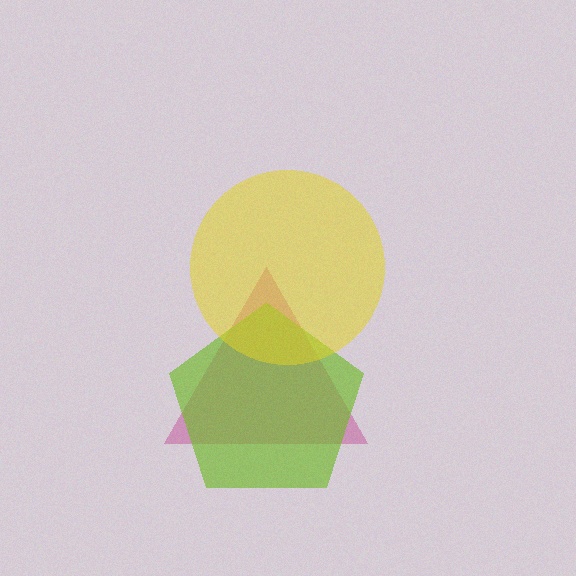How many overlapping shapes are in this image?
There are 3 overlapping shapes in the image.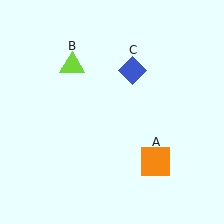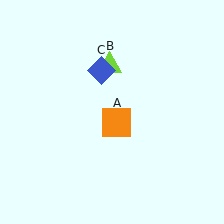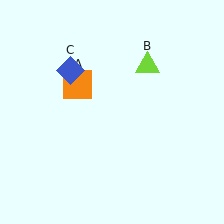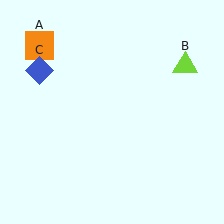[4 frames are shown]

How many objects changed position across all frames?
3 objects changed position: orange square (object A), lime triangle (object B), blue diamond (object C).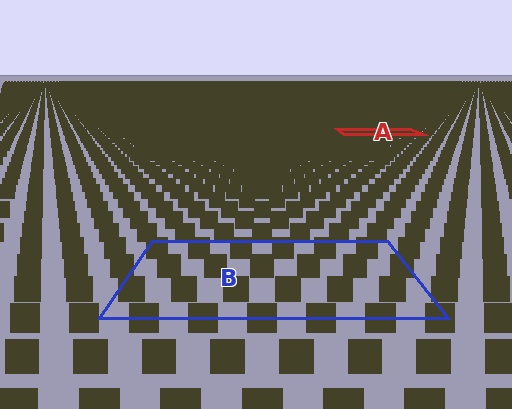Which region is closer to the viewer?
Region B is closer. The texture elements there are larger and more spread out.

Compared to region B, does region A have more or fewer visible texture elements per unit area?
Region A has more texture elements per unit area — they are packed more densely because it is farther away.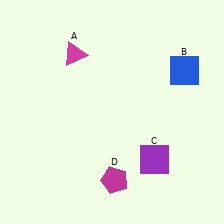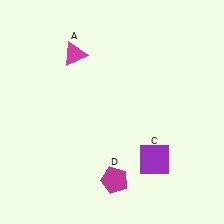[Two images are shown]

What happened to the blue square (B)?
The blue square (B) was removed in Image 2. It was in the top-right area of Image 1.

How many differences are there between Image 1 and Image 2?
There is 1 difference between the two images.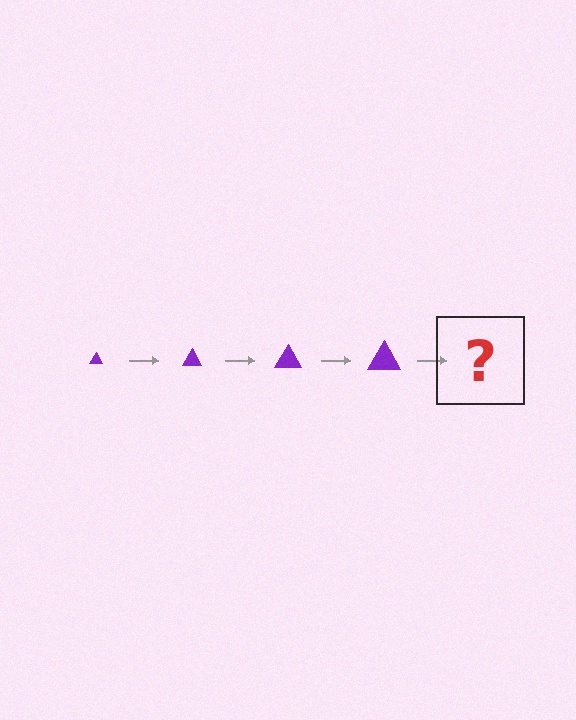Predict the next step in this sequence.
The next step is a purple triangle, larger than the previous one.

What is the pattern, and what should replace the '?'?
The pattern is that the triangle gets progressively larger each step. The '?' should be a purple triangle, larger than the previous one.